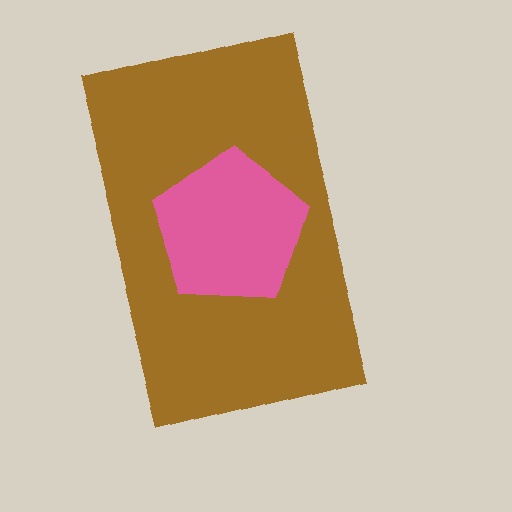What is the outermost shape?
The brown rectangle.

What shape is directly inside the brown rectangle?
The pink pentagon.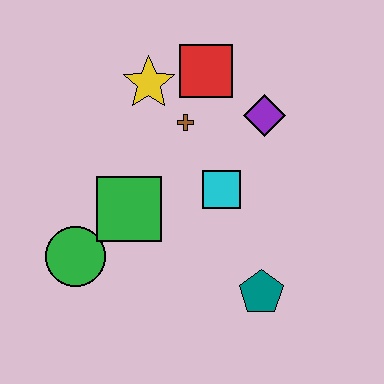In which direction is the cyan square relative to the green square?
The cyan square is to the right of the green square.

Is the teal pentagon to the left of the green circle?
No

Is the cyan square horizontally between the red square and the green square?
No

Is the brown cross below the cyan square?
No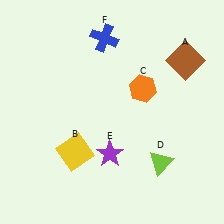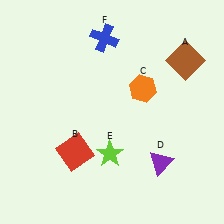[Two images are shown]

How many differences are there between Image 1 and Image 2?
There are 3 differences between the two images.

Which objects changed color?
B changed from yellow to red. D changed from lime to purple. E changed from purple to lime.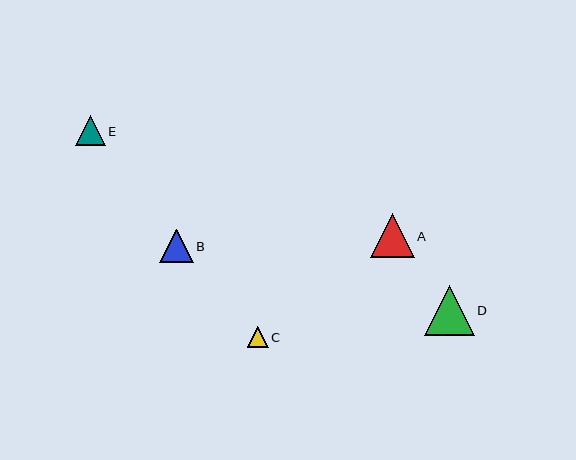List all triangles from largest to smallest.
From largest to smallest: D, A, B, E, C.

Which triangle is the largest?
Triangle D is the largest with a size of approximately 50 pixels.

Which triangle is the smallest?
Triangle C is the smallest with a size of approximately 21 pixels.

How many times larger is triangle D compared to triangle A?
Triangle D is approximately 1.2 times the size of triangle A.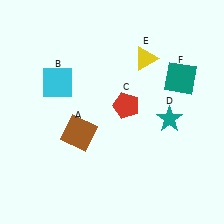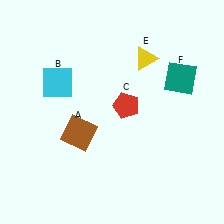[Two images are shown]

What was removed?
The teal star (D) was removed in Image 2.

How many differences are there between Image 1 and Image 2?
There is 1 difference between the two images.